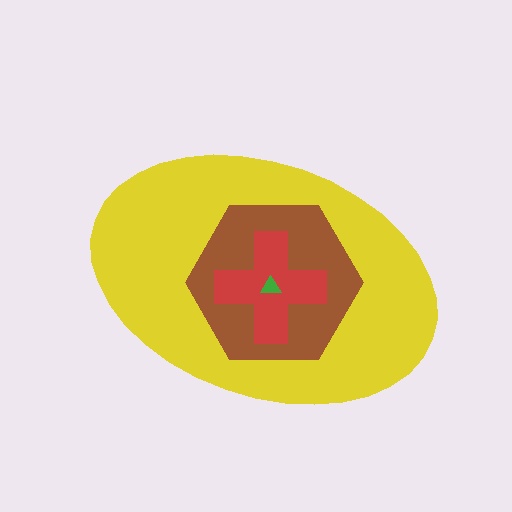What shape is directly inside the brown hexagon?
The red cross.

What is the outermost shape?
The yellow ellipse.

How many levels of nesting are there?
4.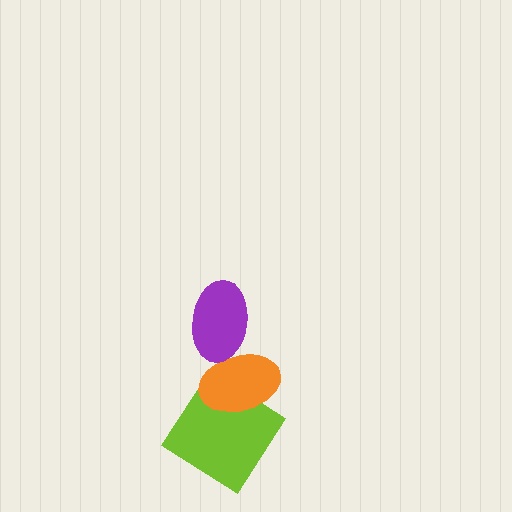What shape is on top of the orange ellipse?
The purple ellipse is on top of the orange ellipse.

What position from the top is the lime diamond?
The lime diamond is 3rd from the top.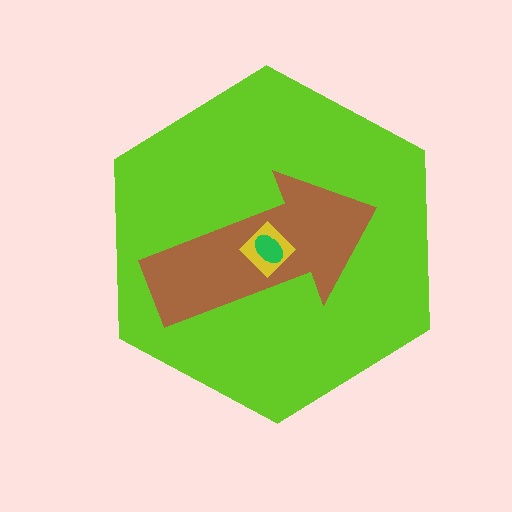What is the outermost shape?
The lime hexagon.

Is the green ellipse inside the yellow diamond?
Yes.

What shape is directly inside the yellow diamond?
The green ellipse.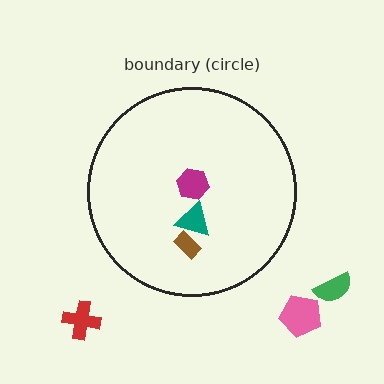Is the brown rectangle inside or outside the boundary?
Inside.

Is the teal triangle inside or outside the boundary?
Inside.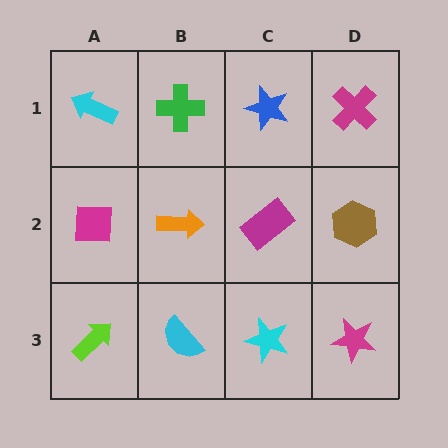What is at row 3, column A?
A lime arrow.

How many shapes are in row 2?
4 shapes.